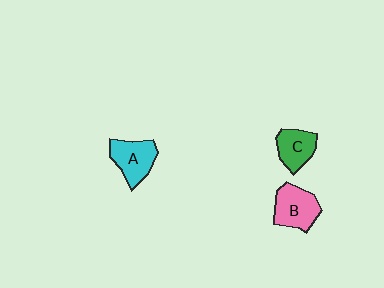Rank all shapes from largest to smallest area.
From largest to smallest: B (pink), A (cyan), C (green).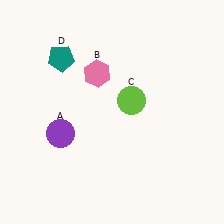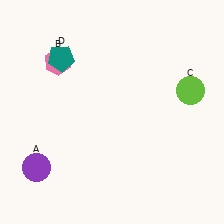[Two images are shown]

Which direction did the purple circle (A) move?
The purple circle (A) moved down.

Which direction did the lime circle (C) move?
The lime circle (C) moved right.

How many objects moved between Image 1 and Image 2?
3 objects moved between the two images.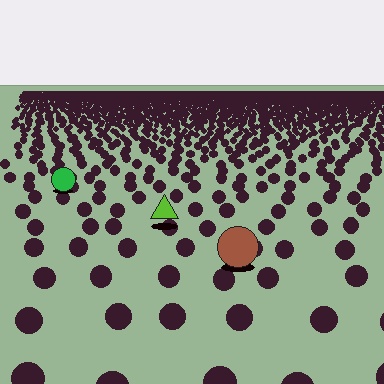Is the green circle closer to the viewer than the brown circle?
No. The brown circle is closer — you can tell from the texture gradient: the ground texture is coarser near it.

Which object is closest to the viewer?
The brown circle is closest. The texture marks near it are larger and more spread out.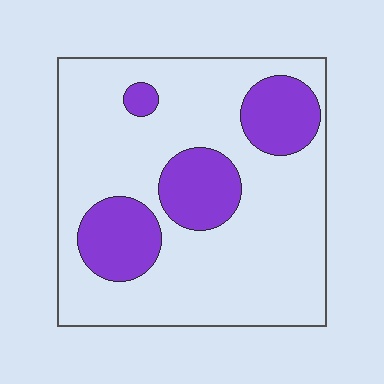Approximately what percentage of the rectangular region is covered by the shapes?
Approximately 25%.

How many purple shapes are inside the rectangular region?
4.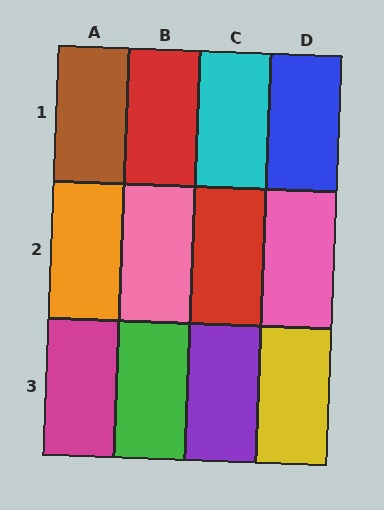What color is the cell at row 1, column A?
Brown.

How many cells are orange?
1 cell is orange.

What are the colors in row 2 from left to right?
Orange, pink, red, pink.